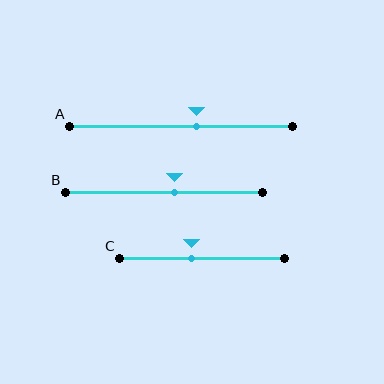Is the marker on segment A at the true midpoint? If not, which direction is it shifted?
No, the marker on segment A is shifted to the right by about 7% of the segment length.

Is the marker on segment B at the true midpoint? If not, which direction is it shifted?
No, the marker on segment B is shifted to the right by about 5% of the segment length.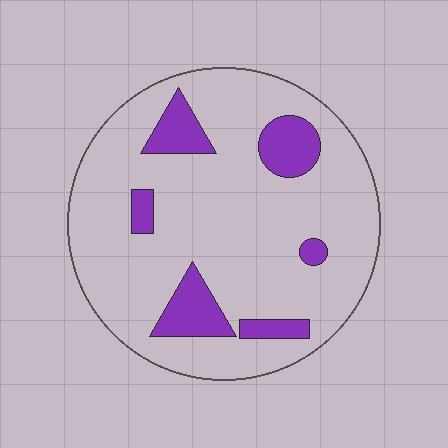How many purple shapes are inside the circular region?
6.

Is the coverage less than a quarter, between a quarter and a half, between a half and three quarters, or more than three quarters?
Less than a quarter.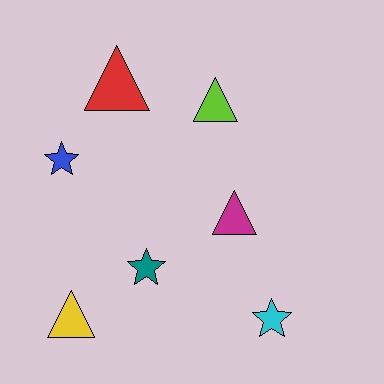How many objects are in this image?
There are 7 objects.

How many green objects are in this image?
There are no green objects.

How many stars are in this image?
There are 3 stars.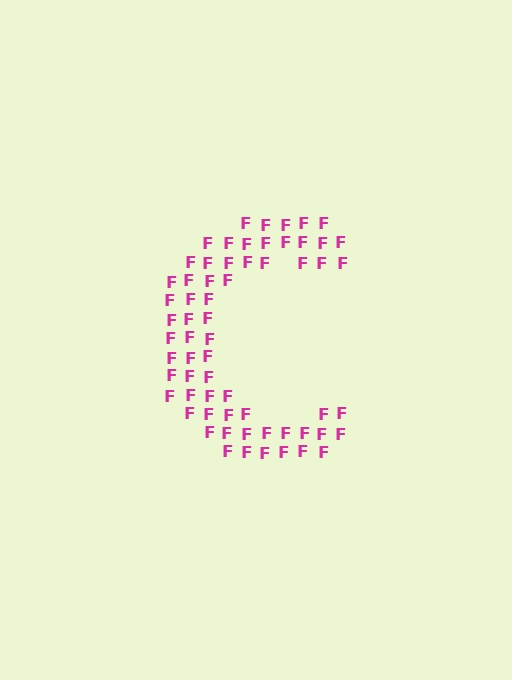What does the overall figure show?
The overall figure shows the letter C.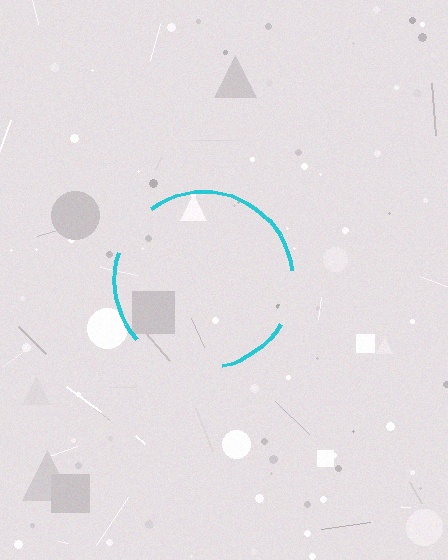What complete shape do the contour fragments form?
The contour fragments form a circle.